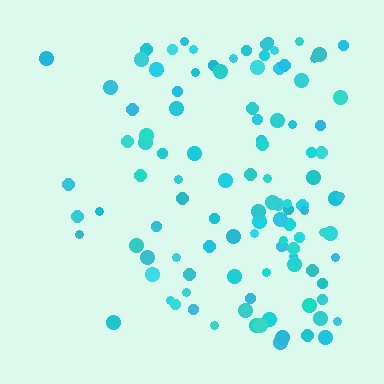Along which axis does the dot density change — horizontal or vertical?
Horizontal.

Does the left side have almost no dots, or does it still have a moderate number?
Still a moderate number, just noticeably fewer than the right.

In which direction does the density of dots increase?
From left to right, with the right side densest.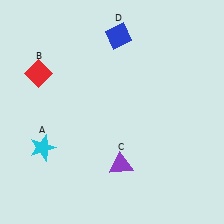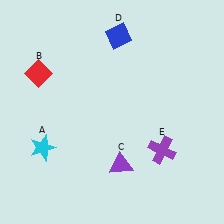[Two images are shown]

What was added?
A purple cross (E) was added in Image 2.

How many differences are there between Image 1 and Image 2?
There is 1 difference between the two images.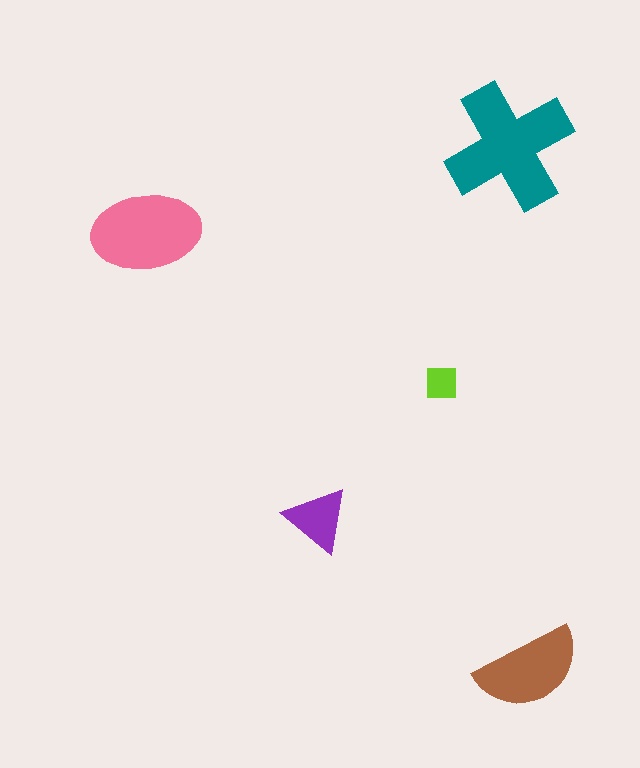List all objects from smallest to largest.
The lime square, the purple triangle, the brown semicircle, the pink ellipse, the teal cross.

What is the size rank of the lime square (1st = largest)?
5th.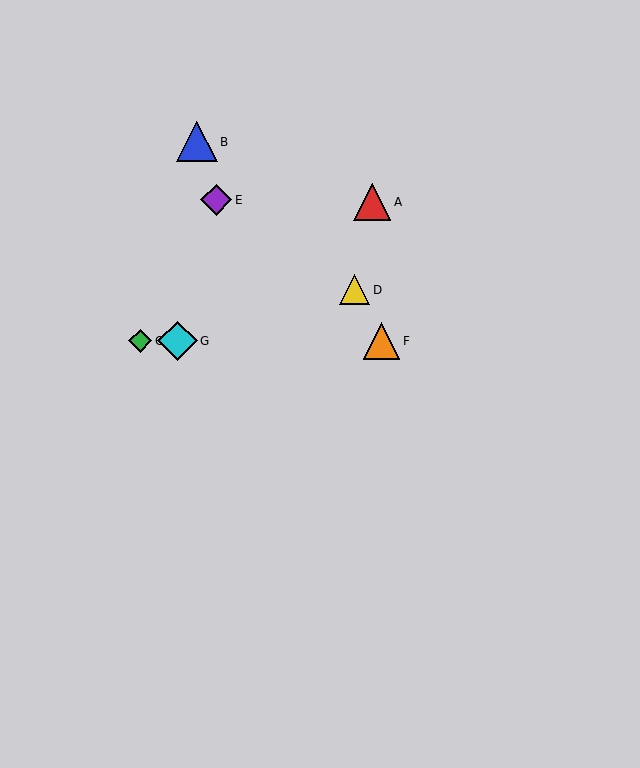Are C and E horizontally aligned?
No, C is at y≈341 and E is at y≈200.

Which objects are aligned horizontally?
Objects C, F, G are aligned horizontally.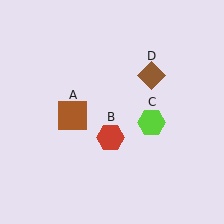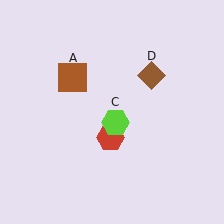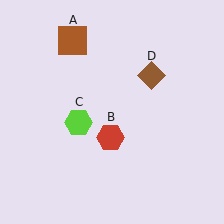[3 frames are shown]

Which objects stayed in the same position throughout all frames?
Red hexagon (object B) and brown diamond (object D) remained stationary.